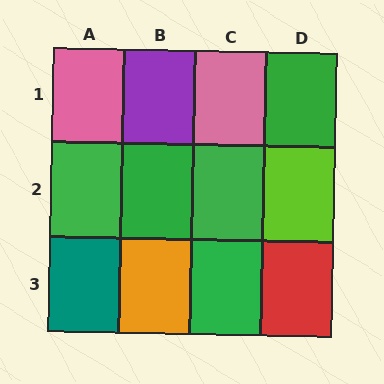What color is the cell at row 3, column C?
Green.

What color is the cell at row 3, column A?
Teal.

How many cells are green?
5 cells are green.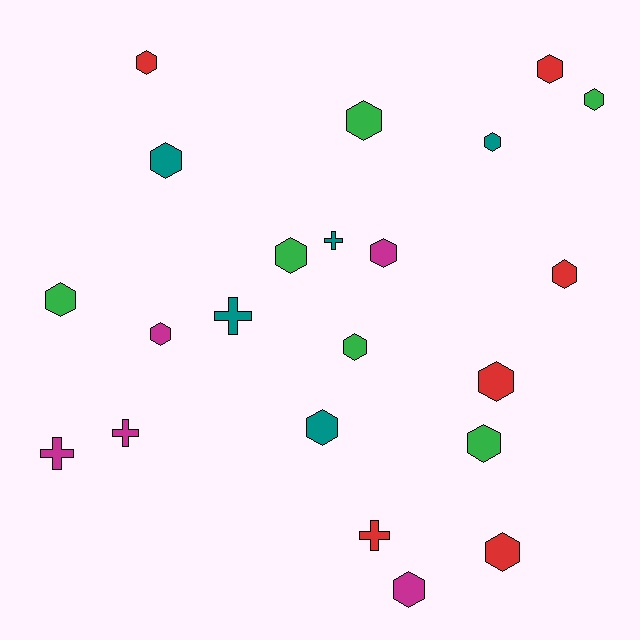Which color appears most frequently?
Green, with 6 objects.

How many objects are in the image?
There are 22 objects.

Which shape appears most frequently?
Hexagon, with 17 objects.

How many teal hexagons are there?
There are 3 teal hexagons.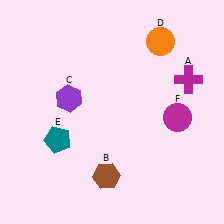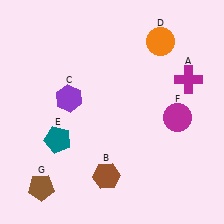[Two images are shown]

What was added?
A brown pentagon (G) was added in Image 2.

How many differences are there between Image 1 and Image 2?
There is 1 difference between the two images.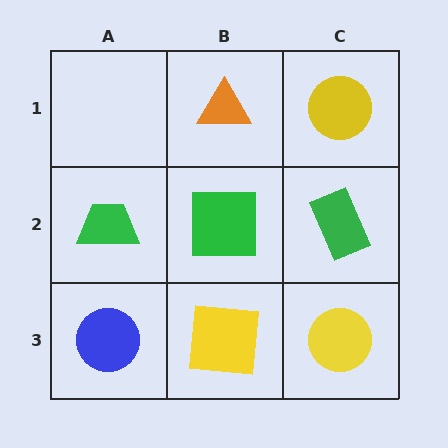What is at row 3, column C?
A yellow circle.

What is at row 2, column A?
A green trapezoid.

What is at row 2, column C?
A green rectangle.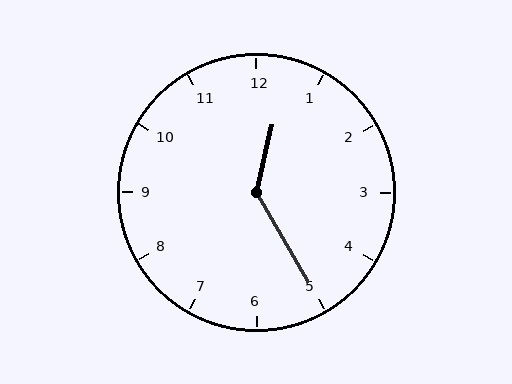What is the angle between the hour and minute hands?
Approximately 138 degrees.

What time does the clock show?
12:25.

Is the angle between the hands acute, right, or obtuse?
It is obtuse.